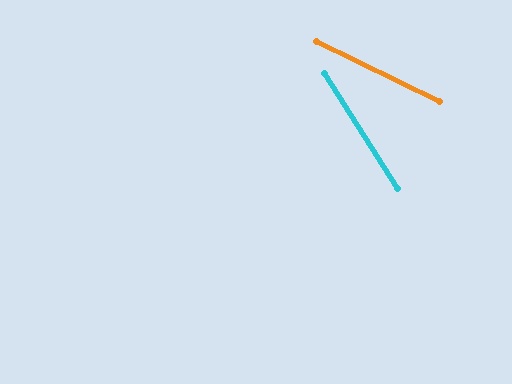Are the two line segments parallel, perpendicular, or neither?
Neither parallel nor perpendicular — they differ by about 31°.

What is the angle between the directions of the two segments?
Approximately 31 degrees.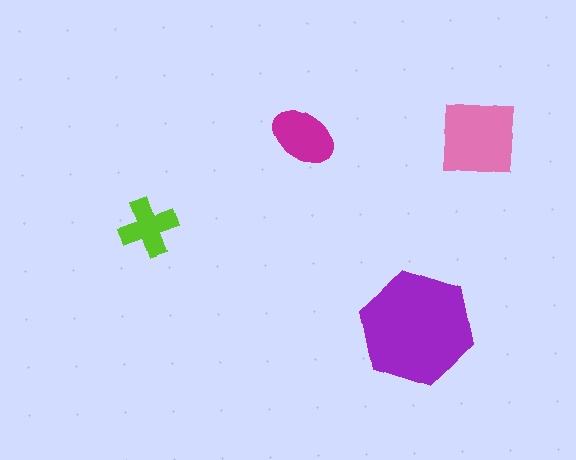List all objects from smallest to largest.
The lime cross, the magenta ellipse, the pink square, the purple hexagon.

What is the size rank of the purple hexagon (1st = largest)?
1st.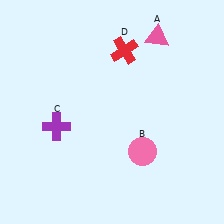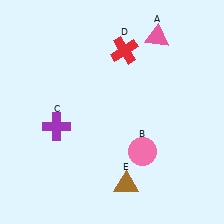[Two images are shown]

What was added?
A brown triangle (E) was added in Image 2.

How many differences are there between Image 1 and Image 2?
There is 1 difference between the two images.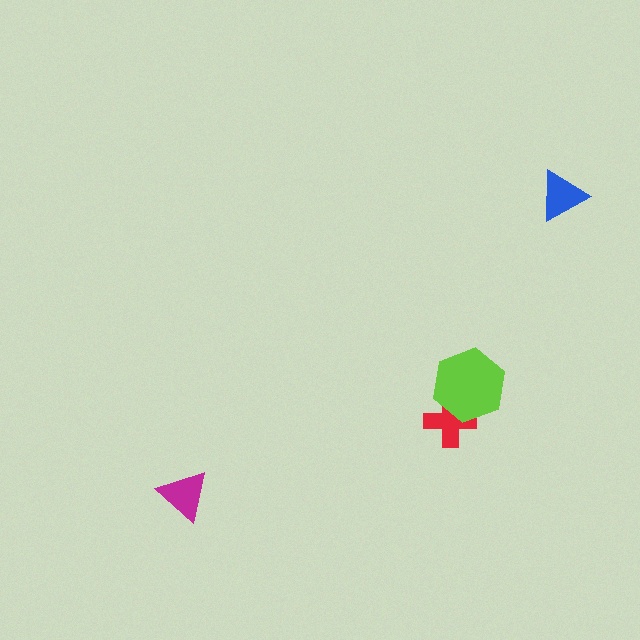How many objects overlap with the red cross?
1 object overlaps with the red cross.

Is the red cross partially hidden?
Yes, it is partially covered by another shape.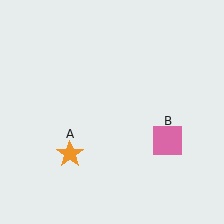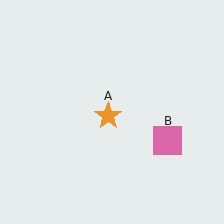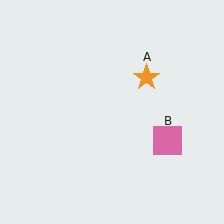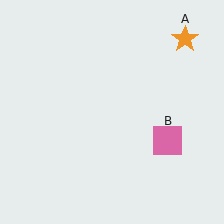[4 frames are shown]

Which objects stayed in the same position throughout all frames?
Pink square (object B) remained stationary.